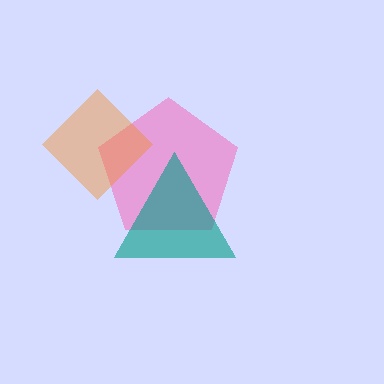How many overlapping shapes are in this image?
There are 3 overlapping shapes in the image.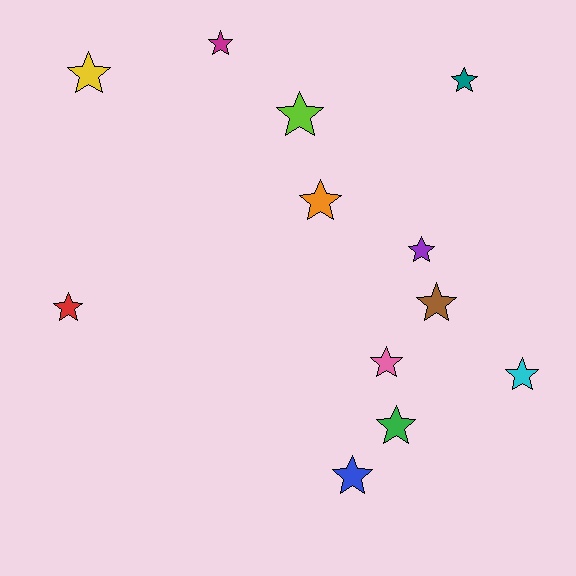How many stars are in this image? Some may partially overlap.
There are 12 stars.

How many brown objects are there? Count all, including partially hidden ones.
There is 1 brown object.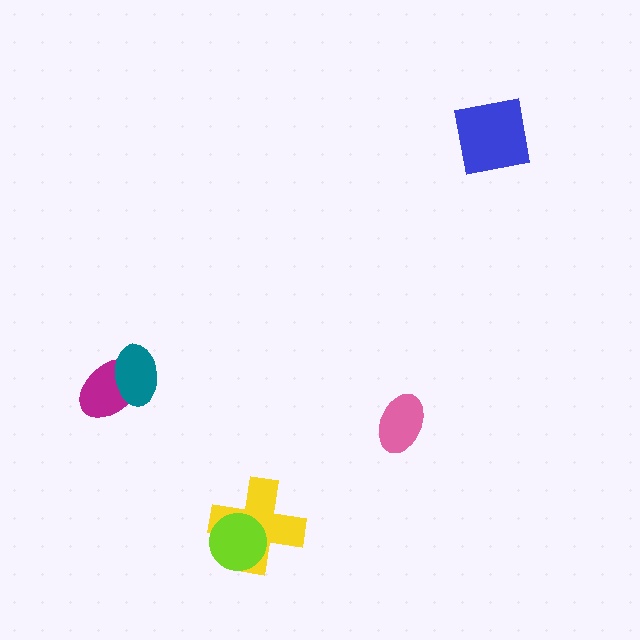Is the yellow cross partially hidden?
Yes, it is partially covered by another shape.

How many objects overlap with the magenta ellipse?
1 object overlaps with the magenta ellipse.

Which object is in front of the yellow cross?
The lime circle is in front of the yellow cross.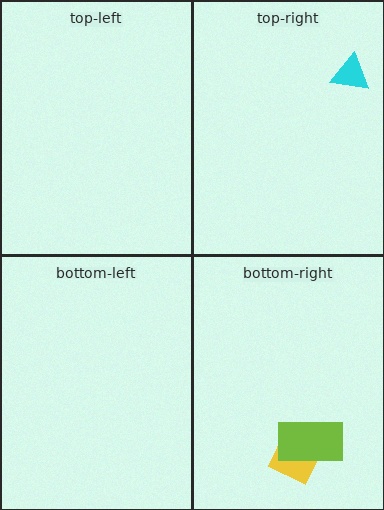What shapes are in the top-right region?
The cyan triangle.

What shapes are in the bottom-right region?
The yellow diamond, the lime rectangle.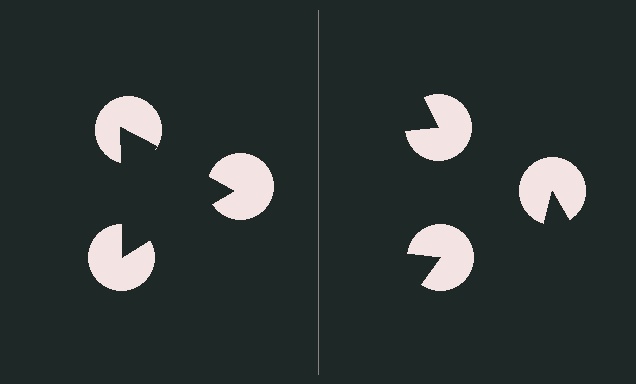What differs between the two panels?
The pac-man discs are positioned identically on both sides; only the wedge orientations differ. On the left they align to a triangle; on the right they are misaligned.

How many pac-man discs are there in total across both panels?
6 — 3 on each side.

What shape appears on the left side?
An illusory triangle.